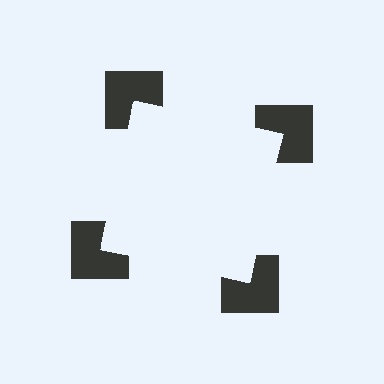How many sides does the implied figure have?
4 sides.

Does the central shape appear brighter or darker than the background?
It typically appears slightly brighter than the background, even though no actual brightness change is drawn.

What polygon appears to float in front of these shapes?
An illusory square — its edges are inferred from the aligned wedge cuts in the notched squares, not physically drawn.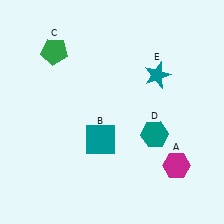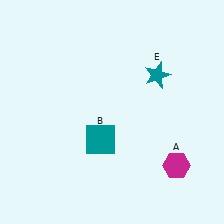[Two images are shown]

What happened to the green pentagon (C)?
The green pentagon (C) was removed in Image 2. It was in the top-left area of Image 1.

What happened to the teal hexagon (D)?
The teal hexagon (D) was removed in Image 2. It was in the bottom-right area of Image 1.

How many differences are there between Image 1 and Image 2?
There are 2 differences between the two images.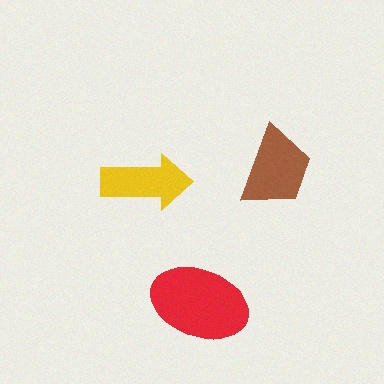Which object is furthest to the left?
The yellow arrow is leftmost.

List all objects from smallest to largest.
The yellow arrow, the brown trapezoid, the red ellipse.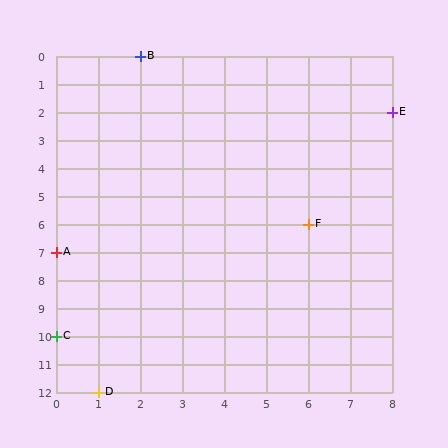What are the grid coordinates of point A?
Point A is at grid coordinates (0, 7).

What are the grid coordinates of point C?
Point C is at grid coordinates (0, 10).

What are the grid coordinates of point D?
Point D is at grid coordinates (1, 12).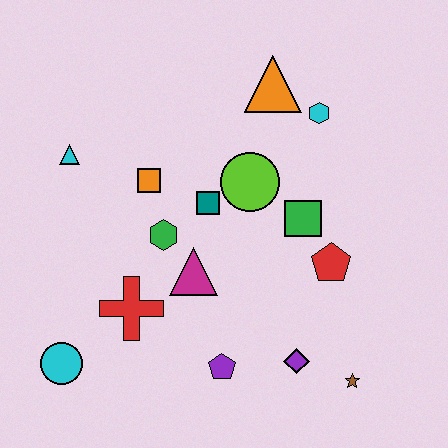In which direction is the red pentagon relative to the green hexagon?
The red pentagon is to the right of the green hexagon.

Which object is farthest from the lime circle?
The cyan circle is farthest from the lime circle.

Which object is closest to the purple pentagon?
The purple diamond is closest to the purple pentagon.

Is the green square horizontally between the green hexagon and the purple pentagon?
No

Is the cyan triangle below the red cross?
No